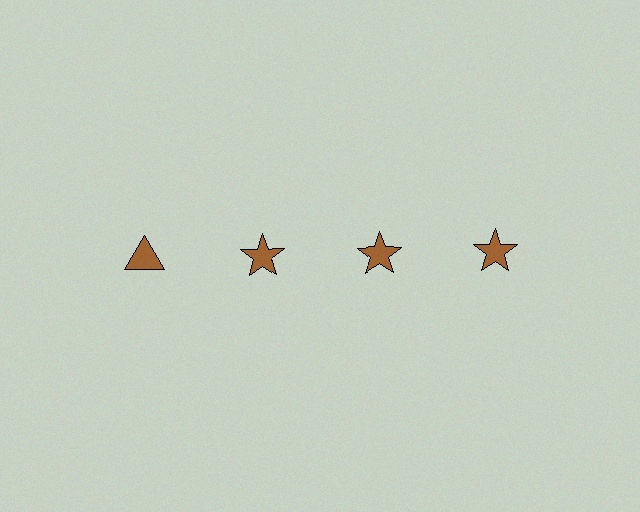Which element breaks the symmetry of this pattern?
The brown triangle in the top row, leftmost column breaks the symmetry. All other shapes are brown stars.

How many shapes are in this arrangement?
There are 4 shapes arranged in a grid pattern.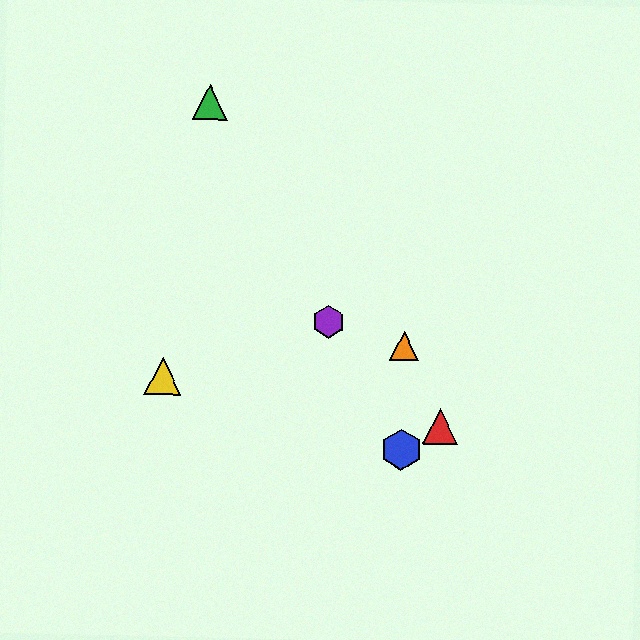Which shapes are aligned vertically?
The blue hexagon, the orange triangle are aligned vertically.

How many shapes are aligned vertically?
2 shapes (the blue hexagon, the orange triangle) are aligned vertically.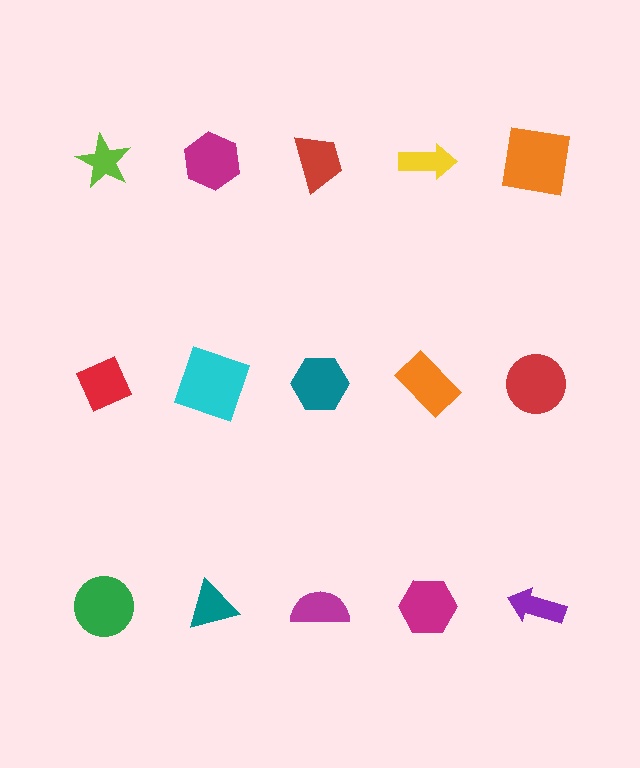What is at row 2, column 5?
A red circle.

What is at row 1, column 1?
A lime star.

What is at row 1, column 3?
A red trapezoid.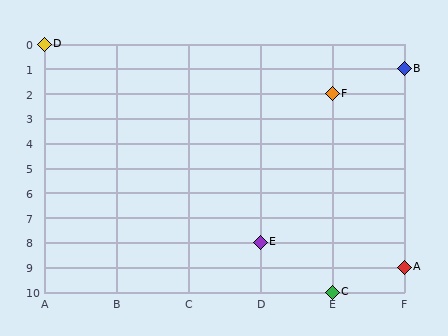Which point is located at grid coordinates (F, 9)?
Point A is at (F, 9).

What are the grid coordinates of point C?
Point C is at grid coordinates (E, 10).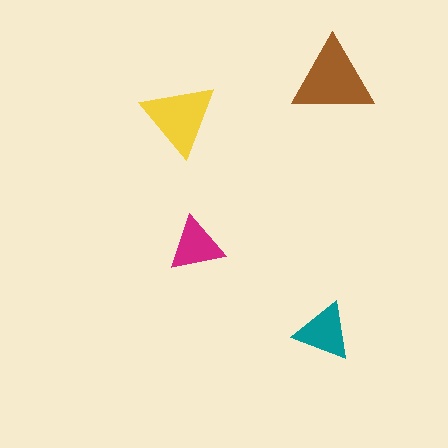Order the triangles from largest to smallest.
the brown one, the yellow one, the teal one, the magenta one.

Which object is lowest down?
The teal triangle is bottommost.